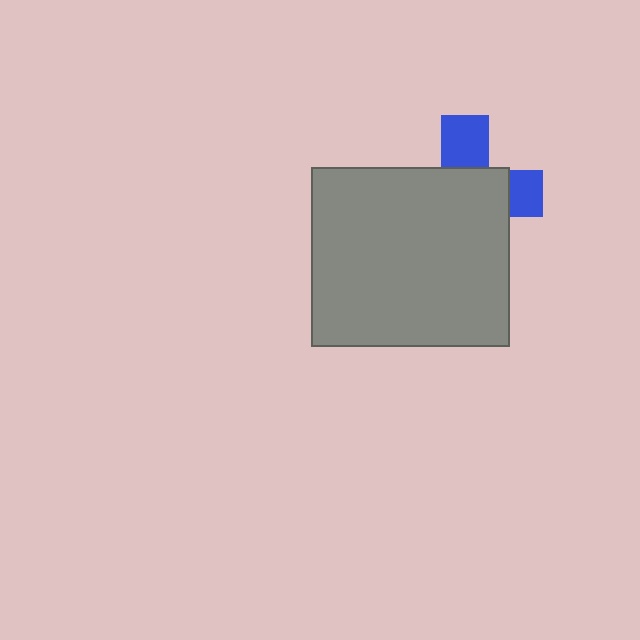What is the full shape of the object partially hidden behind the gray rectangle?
The partially hidden object is a blue cross.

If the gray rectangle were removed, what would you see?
You would see the complete blue cross.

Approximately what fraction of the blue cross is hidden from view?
Roughly 67% of the blue cross is hidden behind the gray rectangle.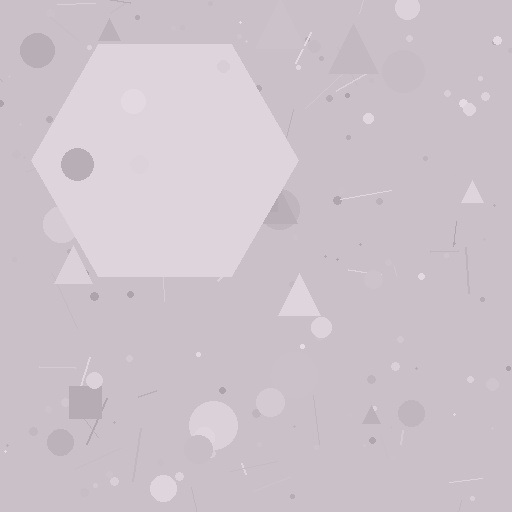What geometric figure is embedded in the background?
A hexagon is embedded in the background.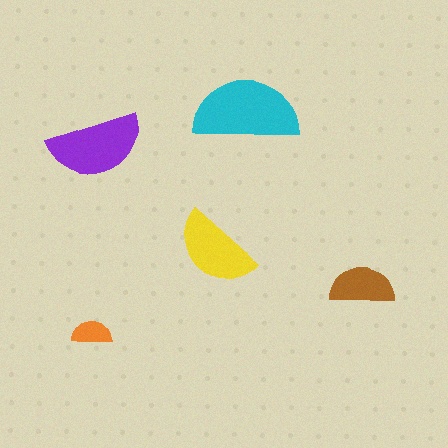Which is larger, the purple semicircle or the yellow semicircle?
The purple one.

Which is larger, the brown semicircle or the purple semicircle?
The purple one.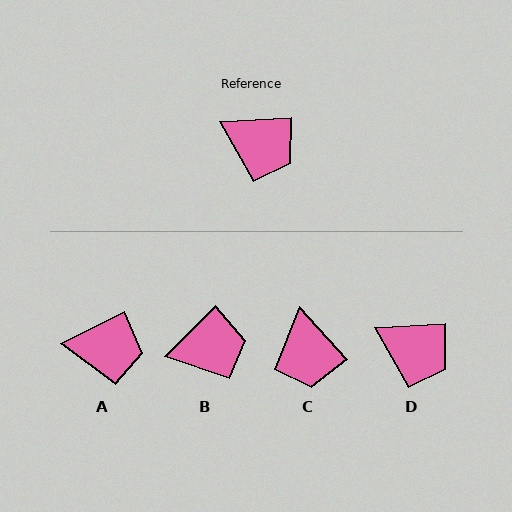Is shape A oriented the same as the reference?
No, it is off by about 24 degrees.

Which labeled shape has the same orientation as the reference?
D.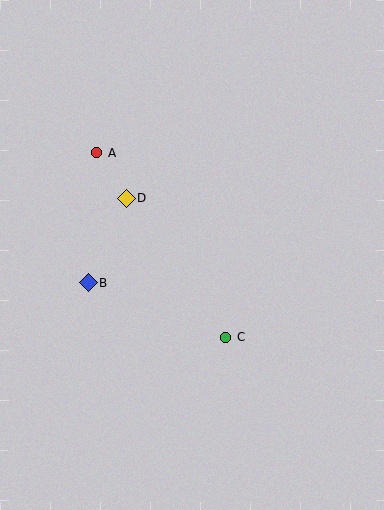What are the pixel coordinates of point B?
Point B is at (88, 283).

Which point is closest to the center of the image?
Point D at (126, 198) is closest to the center.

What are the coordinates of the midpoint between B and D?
The midpoint between B and D is at (107, 240).